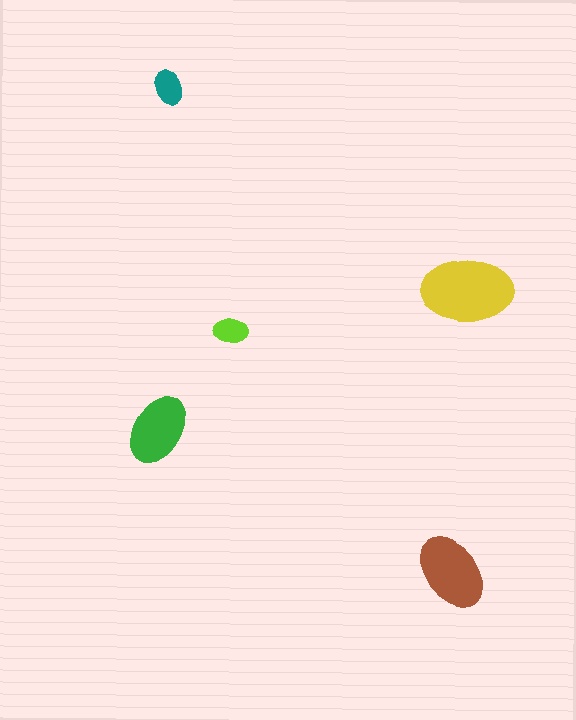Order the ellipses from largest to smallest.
the yellow one, the brown one, the green one, the teal one, the lime one.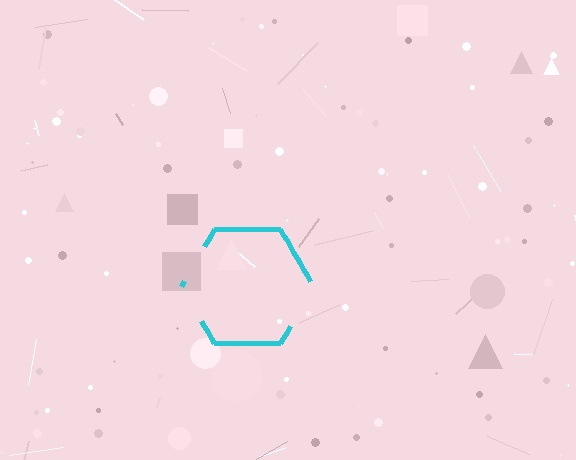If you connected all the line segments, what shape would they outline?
They would outline a hexagon.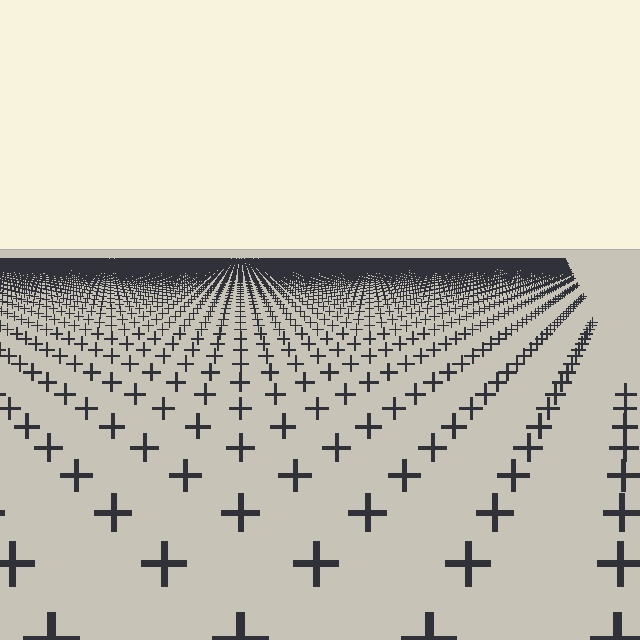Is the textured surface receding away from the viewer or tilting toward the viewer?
The surface is receding away from the viewer. Texture elements get smaller and denser toward the top.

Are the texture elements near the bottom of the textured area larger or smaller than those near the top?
Larger. Near the bottom, elements are closer to the viewer and appear at a bigger on-screen size.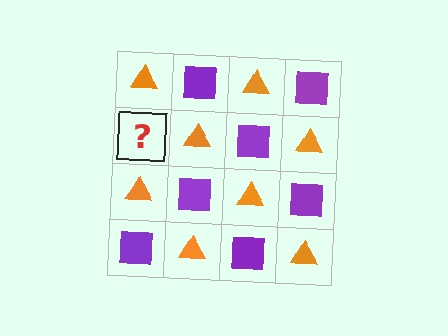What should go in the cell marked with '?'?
The missing cell should contain a purple square.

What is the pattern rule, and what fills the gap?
The rule is that it alternates orange triangle and purple square in a checkerboard pattern. The gap should be filled with a purple square.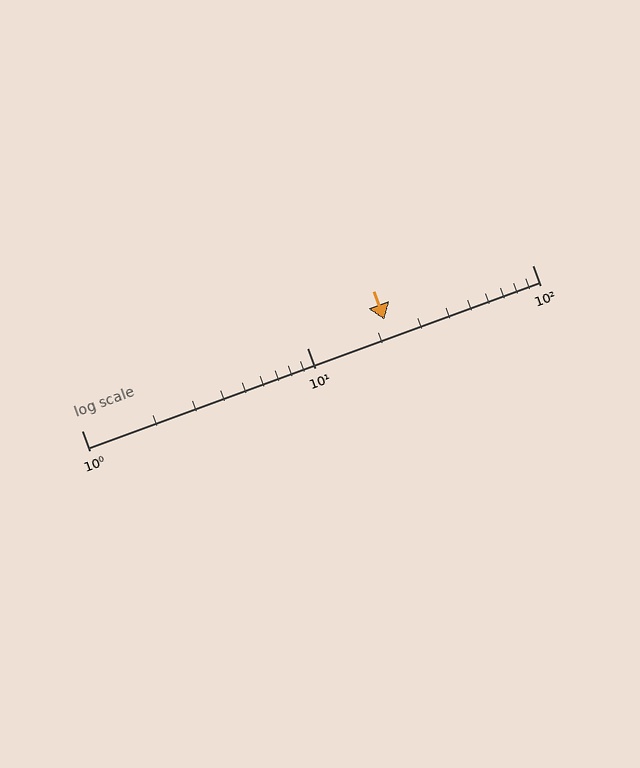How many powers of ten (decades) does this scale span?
The scale spans 2 decades, from 1 to 100.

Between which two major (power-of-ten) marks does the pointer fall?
The pointer is between 10 and 100.